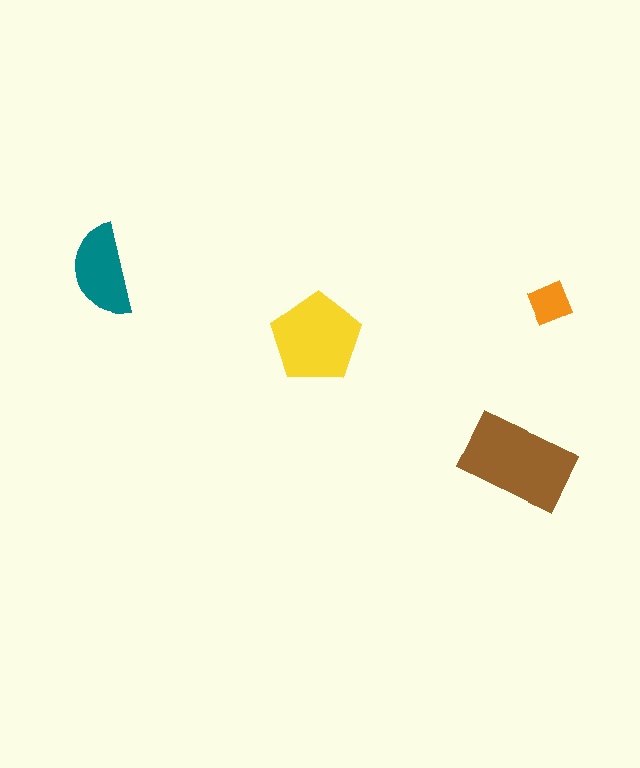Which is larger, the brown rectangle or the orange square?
The brown rectangle.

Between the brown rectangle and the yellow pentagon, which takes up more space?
The brown rectangle.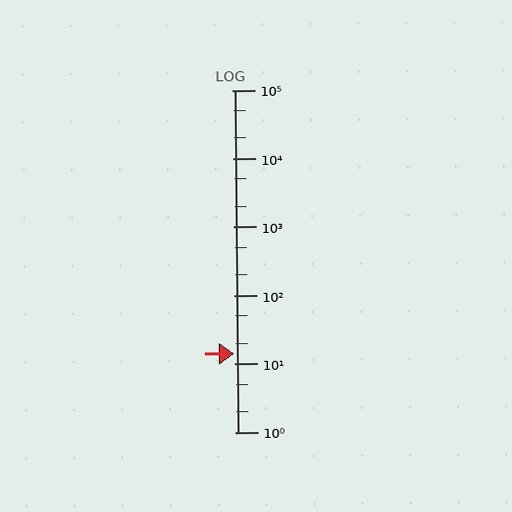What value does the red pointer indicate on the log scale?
The pointer indicates approximately 14.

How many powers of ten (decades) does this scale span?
The scale spans 5 decades, from 1 to 100000.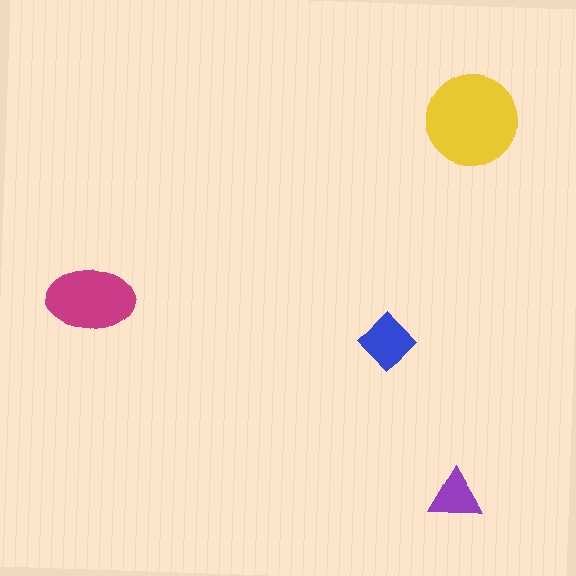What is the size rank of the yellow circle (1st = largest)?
1st.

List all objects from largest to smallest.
The yellow circle, the magenta ellipse, the blue diamond, the purple triangle.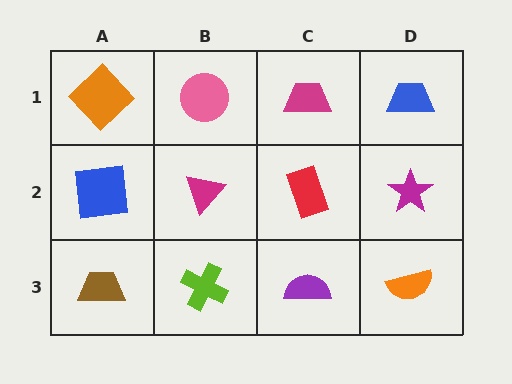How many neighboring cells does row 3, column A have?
2.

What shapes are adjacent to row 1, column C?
A red rectangle (row 2, column C), a pink circle (row 1, column B), a blue trapezoid (row 1, column D).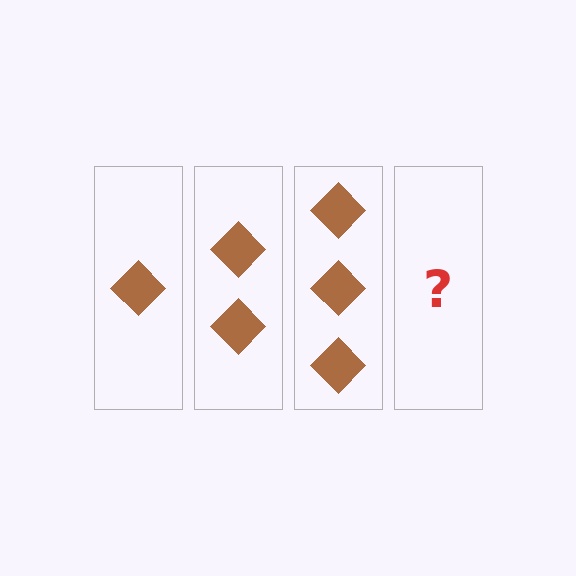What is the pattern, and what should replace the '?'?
The pattern is that each step adds one more diamond. The '?' should be 4 diamonds.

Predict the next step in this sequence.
The next step is 4 diamonds.